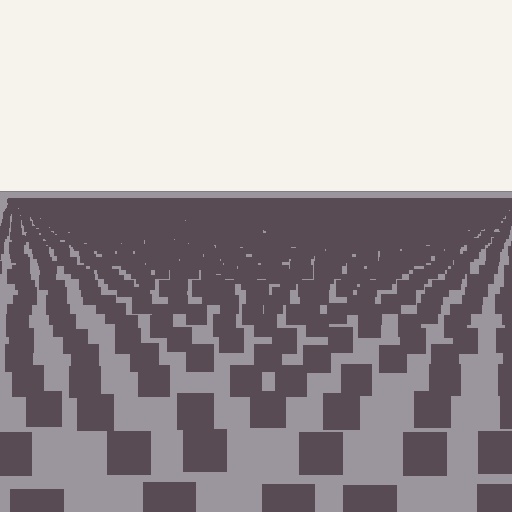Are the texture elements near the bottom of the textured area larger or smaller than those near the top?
Larger. Near the bottom, elements are closer to the viewer and appear at a bigger on-screen size.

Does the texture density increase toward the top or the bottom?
Density increases toward the top.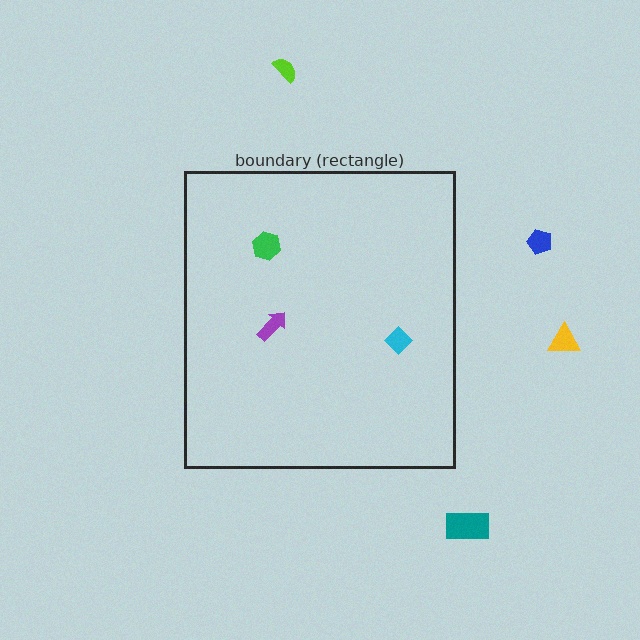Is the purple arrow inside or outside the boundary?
Inside.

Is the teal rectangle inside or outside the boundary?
Outside.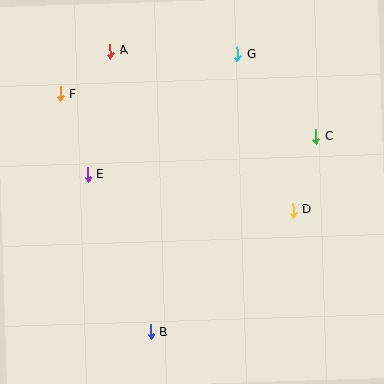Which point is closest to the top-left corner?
Point F is closest to the top-left corner.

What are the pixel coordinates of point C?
Point C is at (316, 136).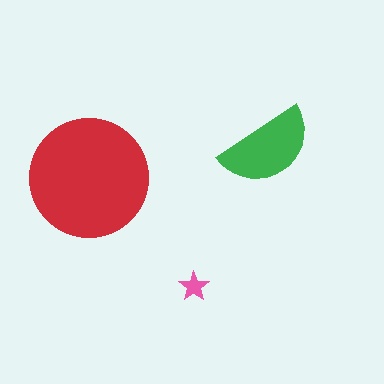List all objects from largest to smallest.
The red circle, the green semicircle, the pink star.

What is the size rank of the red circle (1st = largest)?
1st.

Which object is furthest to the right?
The green semicircle is rightmost.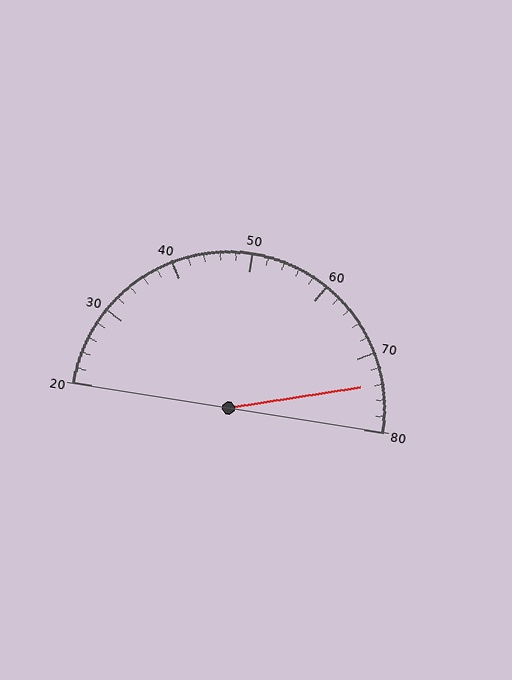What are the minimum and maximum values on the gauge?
The gauge ranges from 20 to 80.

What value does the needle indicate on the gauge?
The needle indicates approximately 74.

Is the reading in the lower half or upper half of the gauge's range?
The reading is in the upper half of the range (20 to 80).